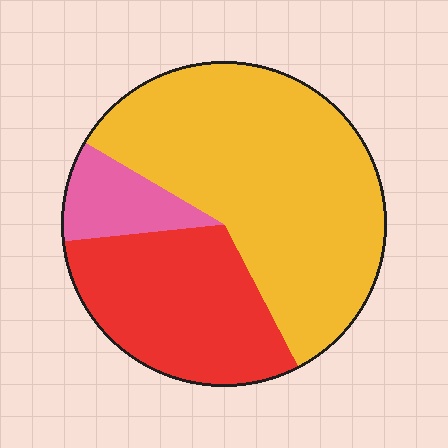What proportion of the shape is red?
Red takes up about one third (1/3) of the shape.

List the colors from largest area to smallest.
From largest to smallest: yellow, red, pink.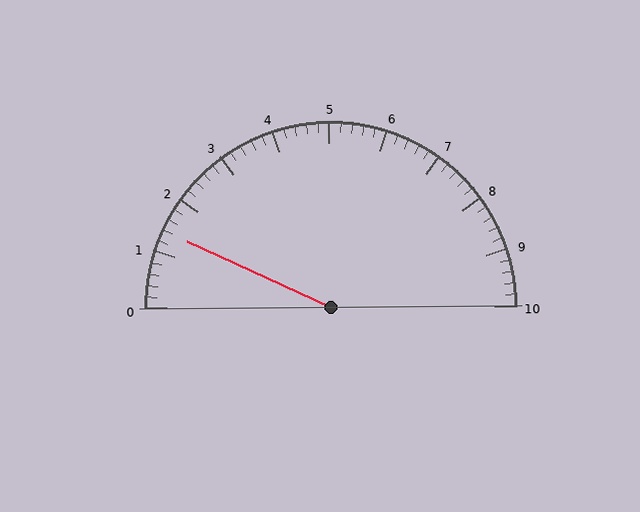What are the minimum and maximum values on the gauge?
The gauge ranges from 0 to 10.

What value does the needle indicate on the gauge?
The needle indicates approximately 1.4.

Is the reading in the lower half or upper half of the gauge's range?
The reading is in the lower half of the range (0 to 10).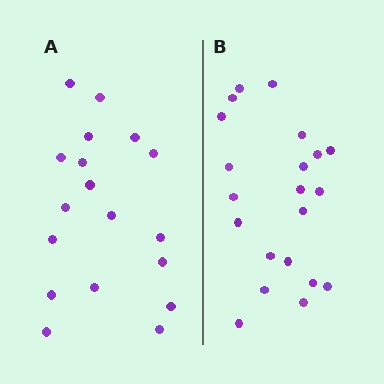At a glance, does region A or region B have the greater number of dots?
Region B (the right region) has more dots.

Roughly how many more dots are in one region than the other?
Region B has just a few more — roughly 2 or 3 more dots than region A.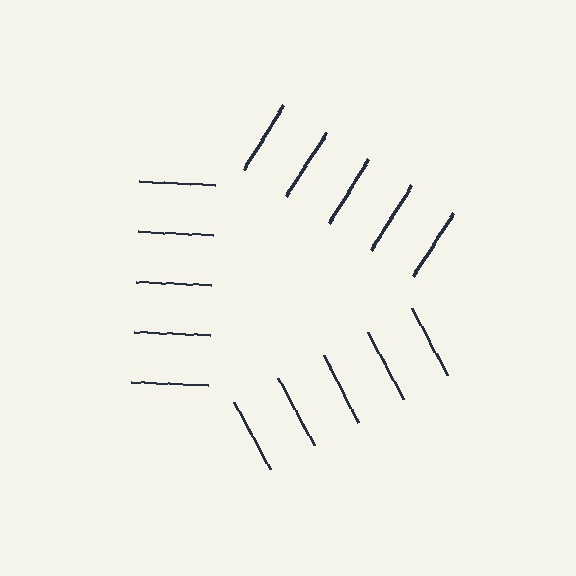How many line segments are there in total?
15 — 5 along each of the 3 edges.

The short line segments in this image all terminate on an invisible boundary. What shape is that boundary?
An illusory triangle — the line segments terminate on its edges but no continuous stroke is drawn.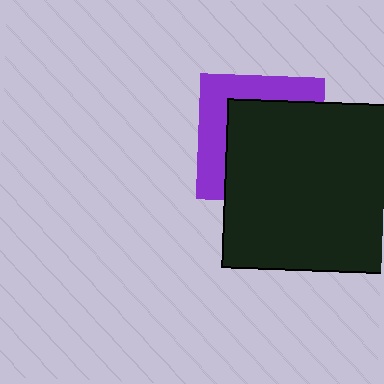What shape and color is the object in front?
The object in front is a black rectangle.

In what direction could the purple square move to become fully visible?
The purple square could move toward the upper-left. That would shift it out from behind the black rectangle entirely.